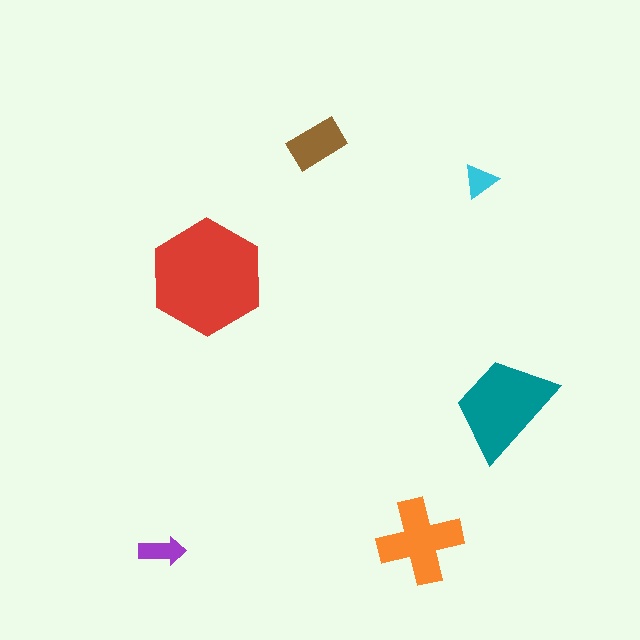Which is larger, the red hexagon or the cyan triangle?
The red hexagon.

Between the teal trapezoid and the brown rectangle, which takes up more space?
The teal trapezoid.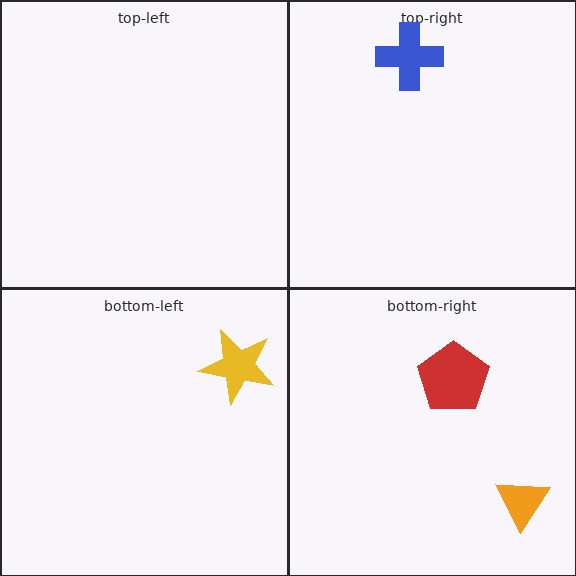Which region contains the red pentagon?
The bottom-right region.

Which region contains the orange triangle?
The bottom-right region.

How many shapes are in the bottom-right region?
2.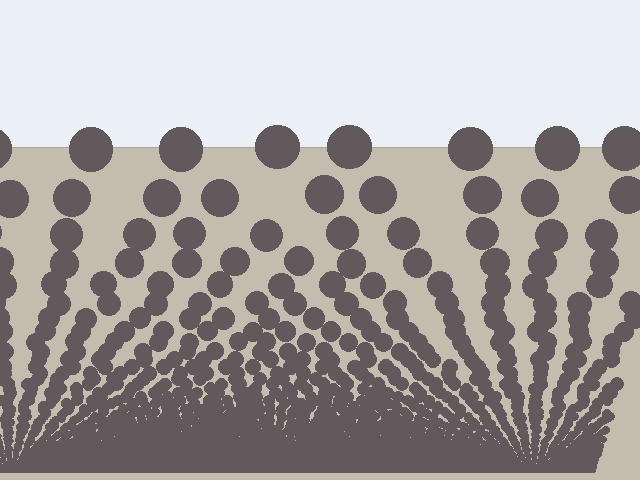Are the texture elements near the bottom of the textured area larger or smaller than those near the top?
Smaller. The gradient is inverted — elements near the bottom are smaller and denser.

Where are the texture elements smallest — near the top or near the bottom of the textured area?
Near the bottom.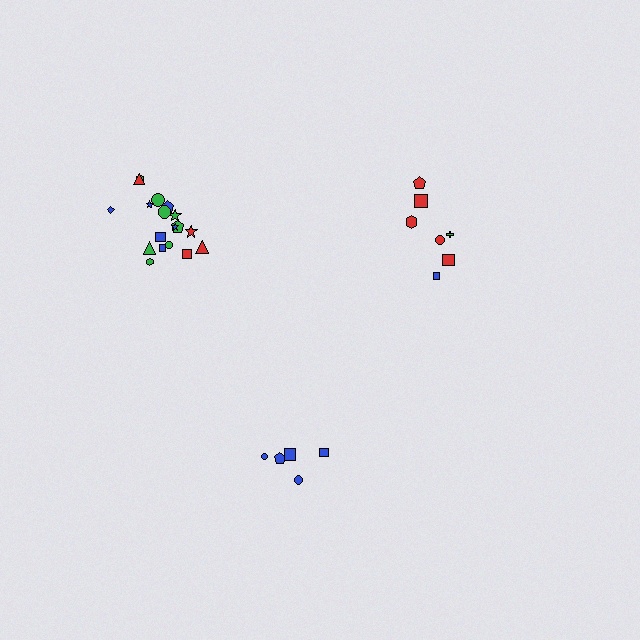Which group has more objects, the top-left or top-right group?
The top-left group.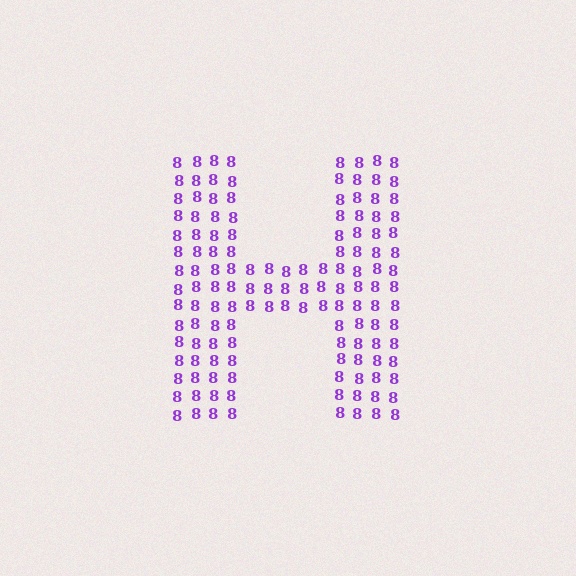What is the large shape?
The large shape is the letter H.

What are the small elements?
The small elements are digit 8's.